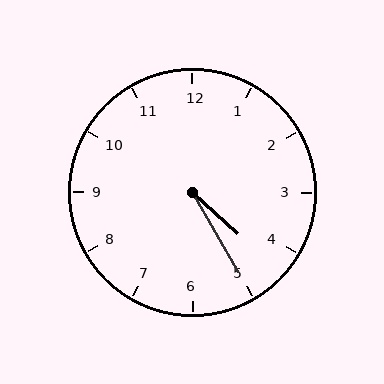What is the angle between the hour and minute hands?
Approximately 18 degrees.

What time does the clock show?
4:25.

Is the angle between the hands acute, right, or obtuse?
It is acute.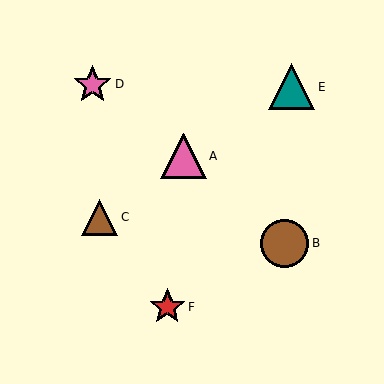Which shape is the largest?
The brown circle (labeled B) is the largest.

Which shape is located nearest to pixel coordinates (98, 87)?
The pink star (labeled D) at (92, 85) is nearest to that location.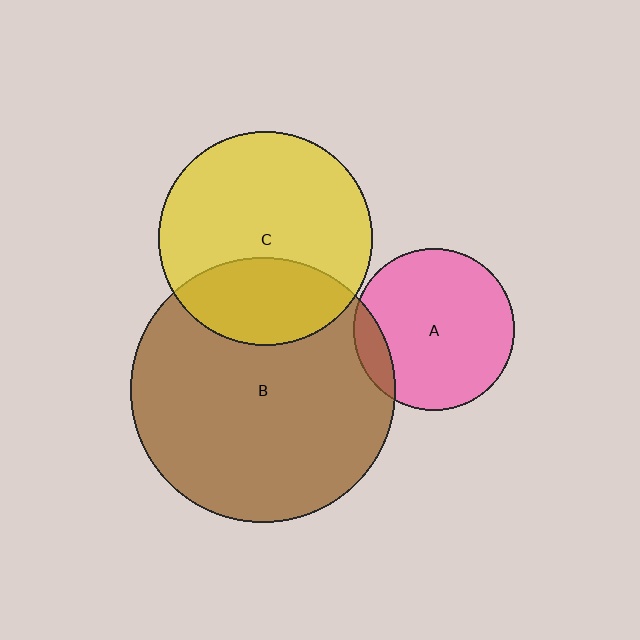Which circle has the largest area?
Circle B (brown).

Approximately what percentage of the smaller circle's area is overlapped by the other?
Approximately 30%.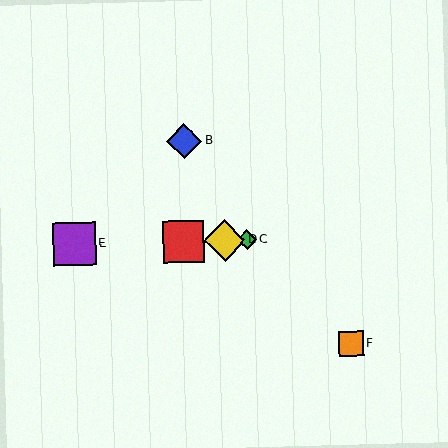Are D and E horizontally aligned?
Yes, both are at y≈240.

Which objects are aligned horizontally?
Objects A, C, D, E are aligned horizontally.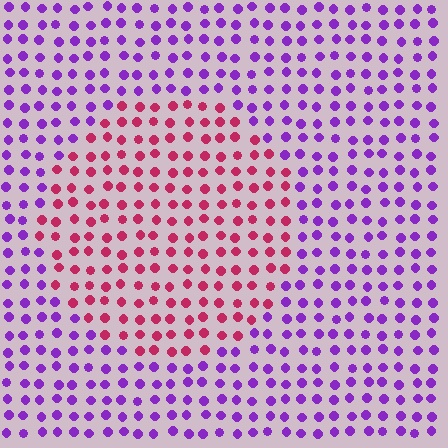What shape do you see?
I see a circle.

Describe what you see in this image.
The image is filled with small purple elements in a uniform arrangement. A circle-shaped region is visible where the elements are tinted to a slightly different hue, forming a subtle color boundary.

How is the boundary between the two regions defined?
The boundary is defined purely by a slight shift in hue (about 60 degrees). Spacing, size, and orientation are identical on both sides.